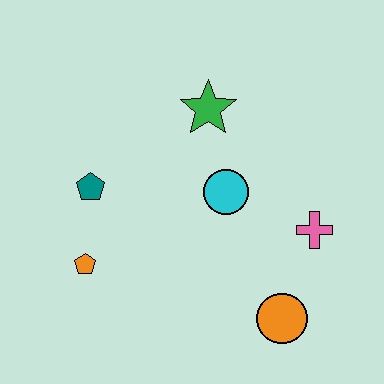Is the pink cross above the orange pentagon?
Yes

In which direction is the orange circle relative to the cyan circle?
The orange circle is below the cyan circle.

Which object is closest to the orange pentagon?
The teal pentagon is closest to the orange pentagon.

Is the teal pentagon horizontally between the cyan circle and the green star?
No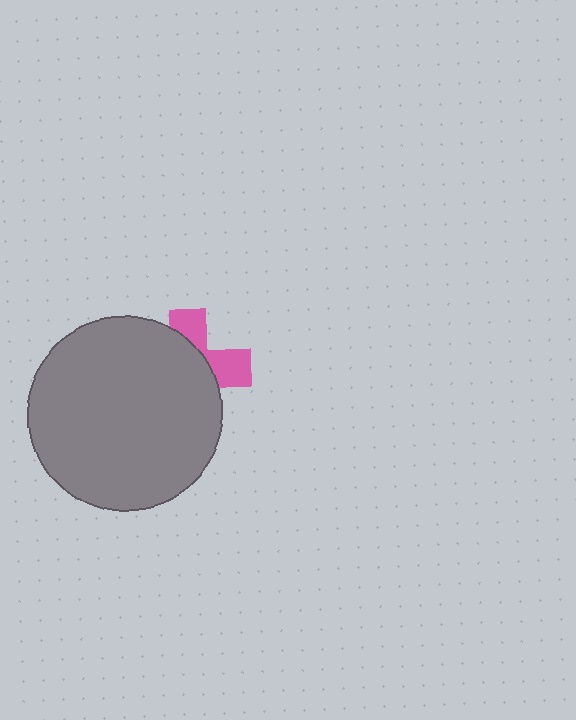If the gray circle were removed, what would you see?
You would see the complete pink cross.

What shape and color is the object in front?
The object in front is a gray circle.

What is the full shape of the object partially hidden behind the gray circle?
The partially hidden object is a pink cross.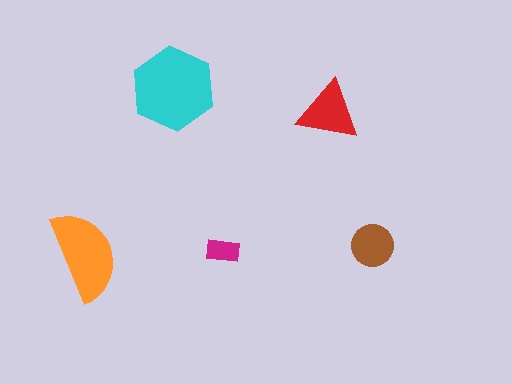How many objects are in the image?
There are 5 objects in the image.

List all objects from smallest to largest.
The magenta rectangle, the brown circle, the red triangle, the orange semicircle, the cyan hexagon.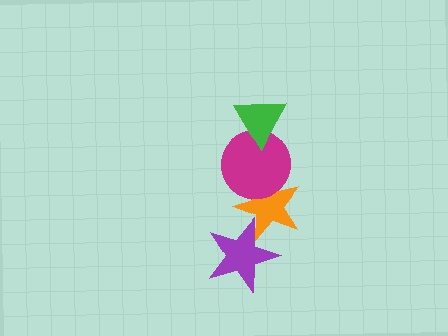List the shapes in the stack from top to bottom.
From top to bottom: the green triangle, the magenta circle, the orange star, the purple star.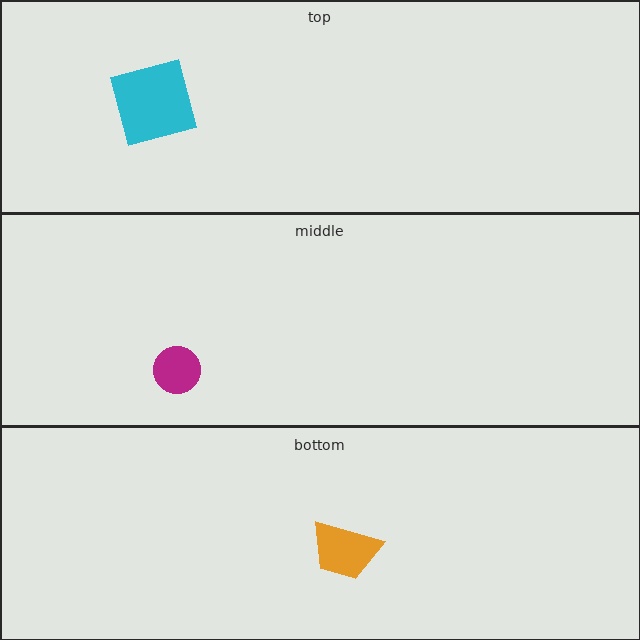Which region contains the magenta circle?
The middle region.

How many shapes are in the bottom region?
1.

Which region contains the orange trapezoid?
The bottom region.